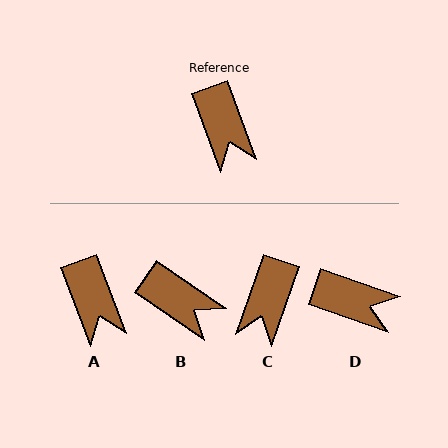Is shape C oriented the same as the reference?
No, it is off by about 40 degrees.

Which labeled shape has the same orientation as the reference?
A.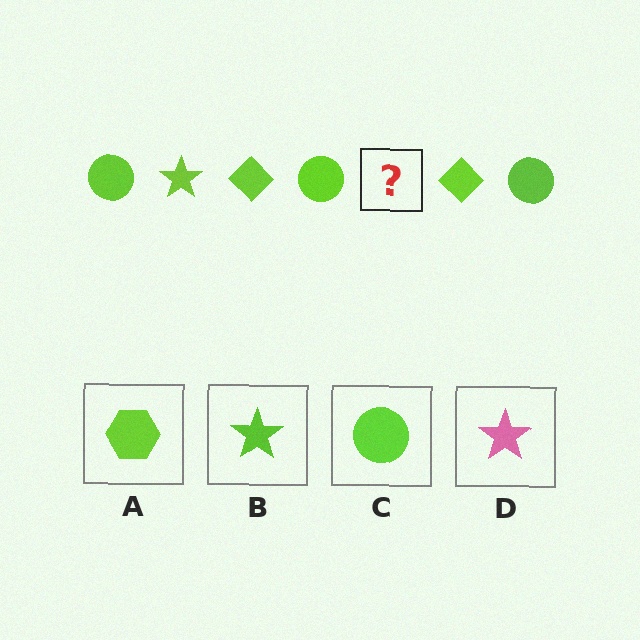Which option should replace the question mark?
Option B.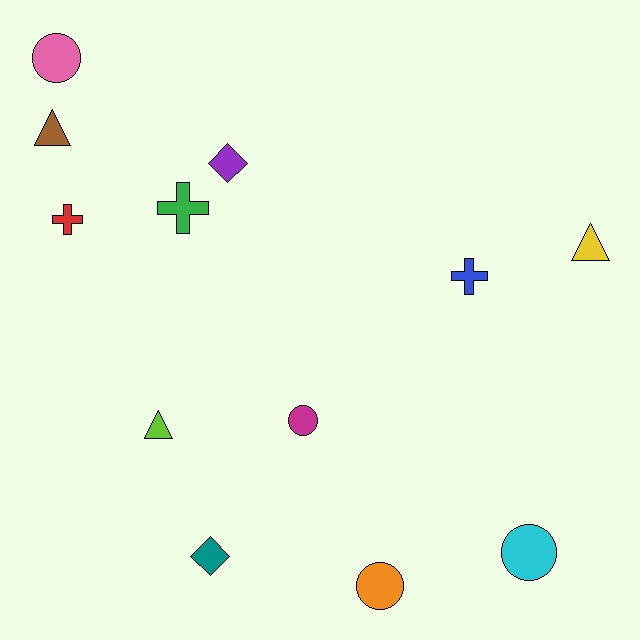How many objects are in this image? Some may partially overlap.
There are 12 objects.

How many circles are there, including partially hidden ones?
There are 4 circles.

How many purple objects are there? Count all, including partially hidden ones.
There is 1 purple object.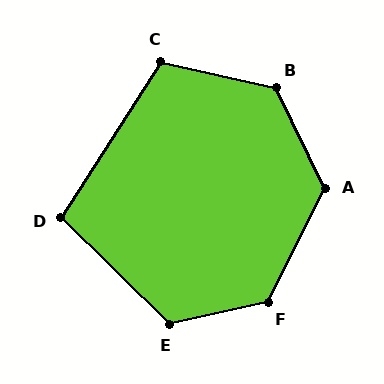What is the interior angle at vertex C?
Approximately 110 degrees (obtuse).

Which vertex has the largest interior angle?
F, at approximately 130 degrees.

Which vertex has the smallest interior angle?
D, at approximately 102 degrees.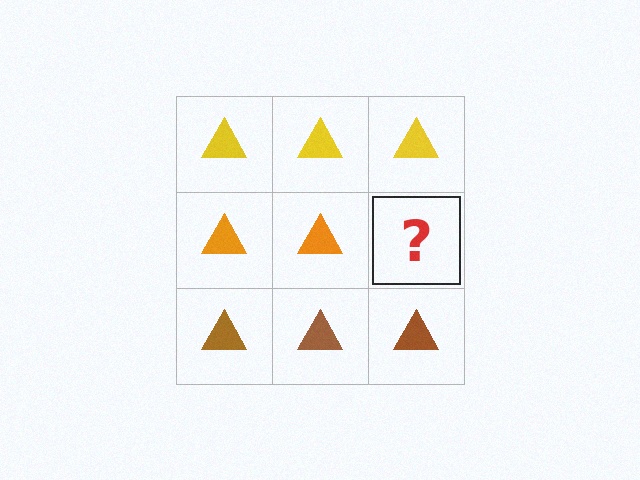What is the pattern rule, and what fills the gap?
The rule is that each row has a consistent color. The gap should be filled with an orange triangle.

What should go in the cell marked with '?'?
The missing cell should contain an orange triangle.